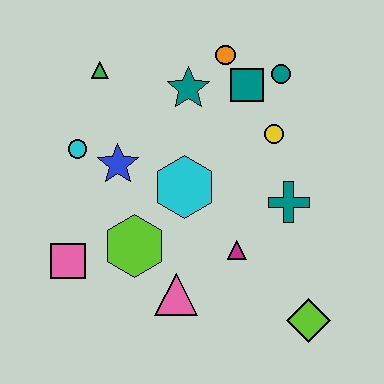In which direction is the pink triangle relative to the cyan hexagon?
The pink triangle is below the cyan hexagon.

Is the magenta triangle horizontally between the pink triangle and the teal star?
No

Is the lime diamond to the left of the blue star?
No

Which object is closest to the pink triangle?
The lime hexagon is closest to the pink triangle.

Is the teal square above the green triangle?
No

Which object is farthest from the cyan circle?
The lime diamond is farthest from the cyan circle.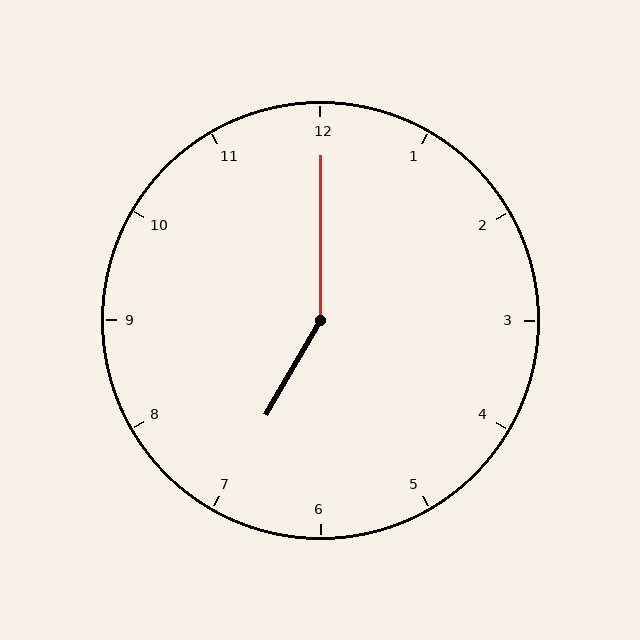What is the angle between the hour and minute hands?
Approximately 150 degrees.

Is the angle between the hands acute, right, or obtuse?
It is obtuse.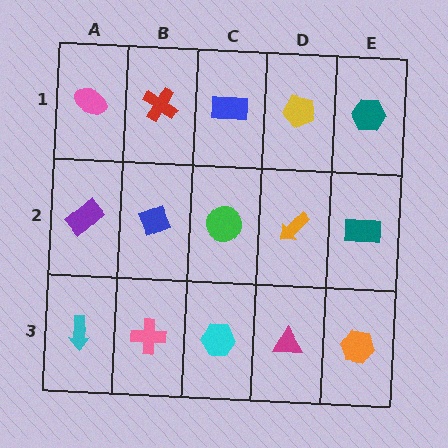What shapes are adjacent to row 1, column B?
A blue diamond (row 2, column B), a pink ellipse (row 1, column A), a blue rectangle (row 1, column C).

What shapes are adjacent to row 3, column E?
A teal rectangle (row 2, column E), a magenta triangle (row 3, column D).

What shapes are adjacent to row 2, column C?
A blue rectangle (row 1, column C), a cyan hexagon (row 3, column C), a blue diamond (row 2, column B), an orange arrow (row 2, column D).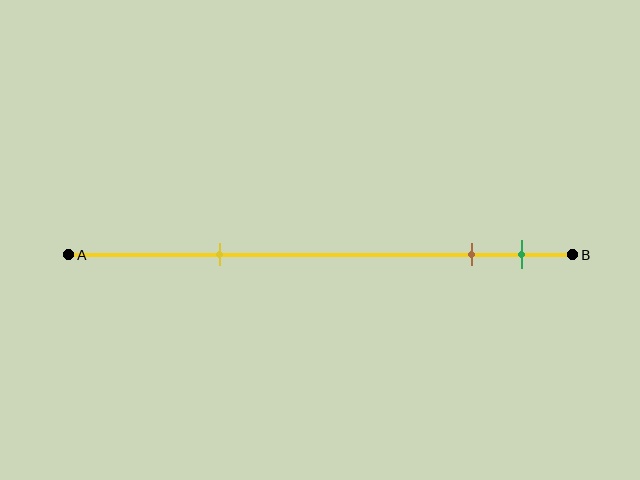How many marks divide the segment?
There are 3 marks dividing the segment.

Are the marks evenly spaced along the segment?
No, the marks are not evenly spaced.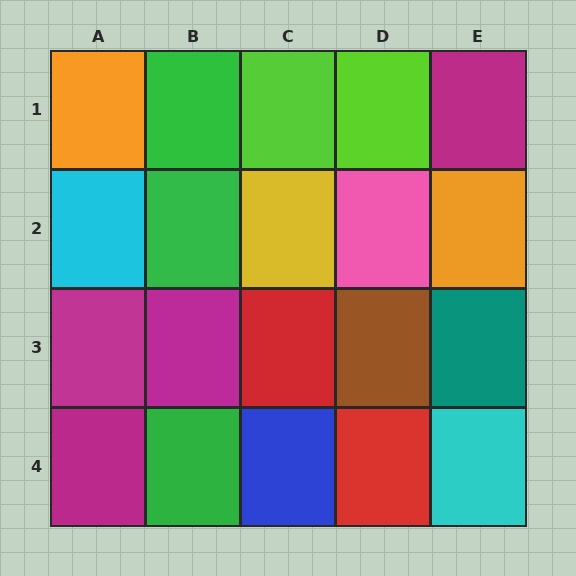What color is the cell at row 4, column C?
Blue.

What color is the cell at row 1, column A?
Orange.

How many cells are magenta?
4 cells are magenta.